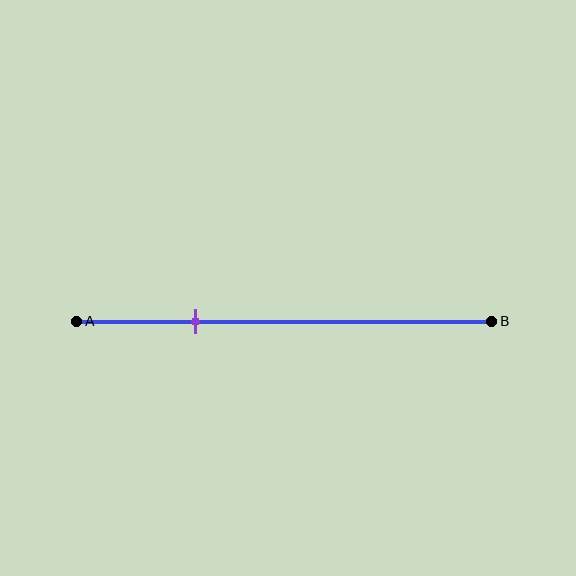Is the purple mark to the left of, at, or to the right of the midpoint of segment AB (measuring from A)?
The purple mark is to the left of the midpoint of segment AB.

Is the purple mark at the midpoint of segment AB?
No, the mark is at about 30% from A, not at the 50% midpoint.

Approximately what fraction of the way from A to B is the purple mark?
The purple mark is approximately 30% of the way from A to B.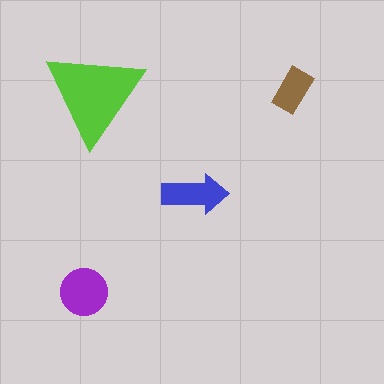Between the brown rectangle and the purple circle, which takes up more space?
The purple circle.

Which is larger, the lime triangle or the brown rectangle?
The lime triangle.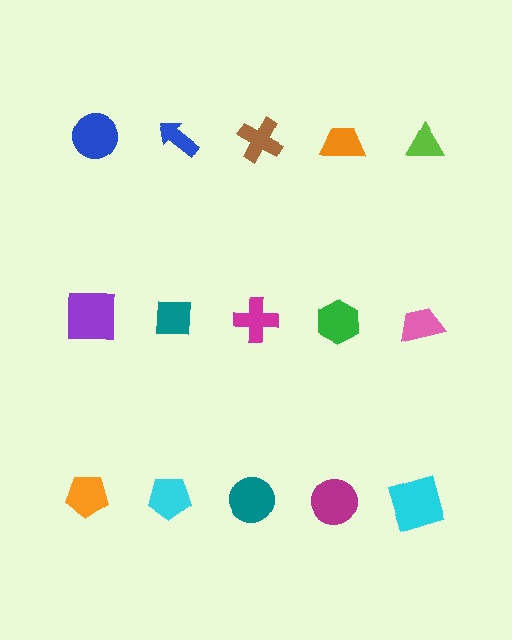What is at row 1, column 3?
A brown cross.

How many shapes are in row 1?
5 shapes.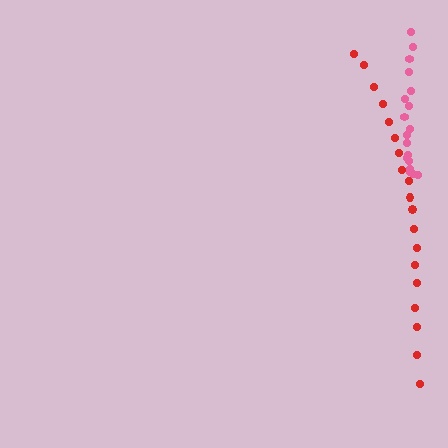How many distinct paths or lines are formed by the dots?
There are 2 distinct paths.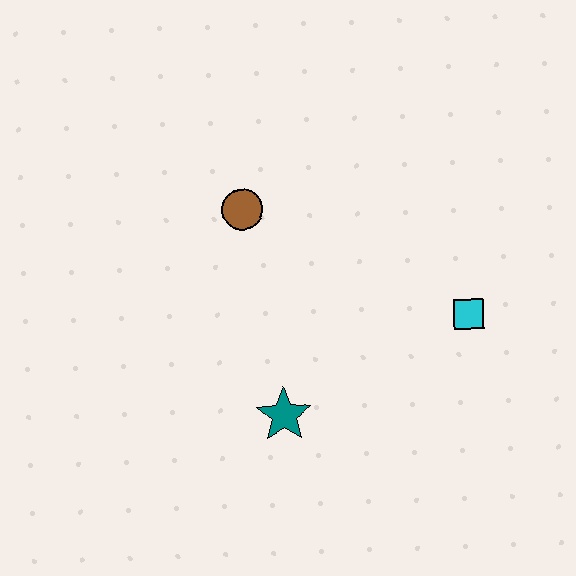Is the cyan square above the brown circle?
No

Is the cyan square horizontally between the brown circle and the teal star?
No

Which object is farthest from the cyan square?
The brown circle is farthest from the cyan square.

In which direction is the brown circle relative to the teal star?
The brown circle is above the teal star.